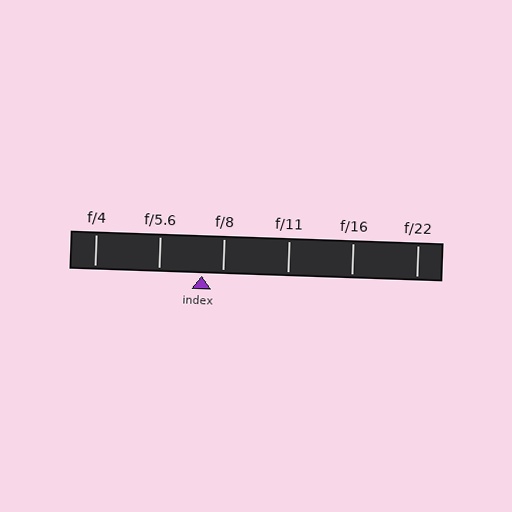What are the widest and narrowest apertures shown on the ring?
The widest aperture shown is f/4 and the narrowest is f/22.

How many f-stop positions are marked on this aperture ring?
There are 6 f-stop positions marked.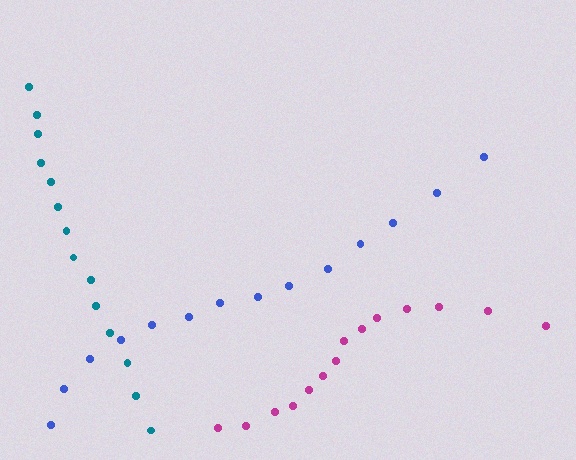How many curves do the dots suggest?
There are 3 distinct paths.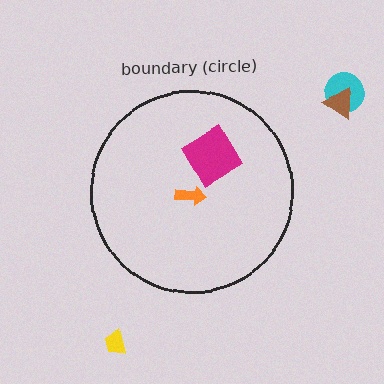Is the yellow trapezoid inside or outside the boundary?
Outside.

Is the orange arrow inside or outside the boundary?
Inside.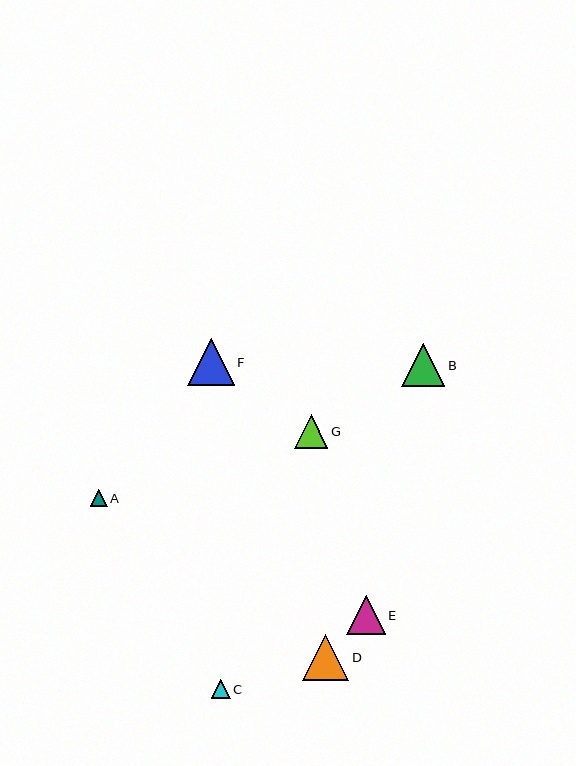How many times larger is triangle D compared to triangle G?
Triangle D is approximately 1.4 times the size of triangle G.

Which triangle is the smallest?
Triangle A is the smallest with a size of approximately 17 pixels.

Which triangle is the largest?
Triangle F is the largest with a size of approximately 47 pixels.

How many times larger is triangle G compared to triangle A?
Triangle G is approximately 2.0 times the size of triangle A.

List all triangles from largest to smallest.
From largest to smallest: F, D, B, E, G, C, A.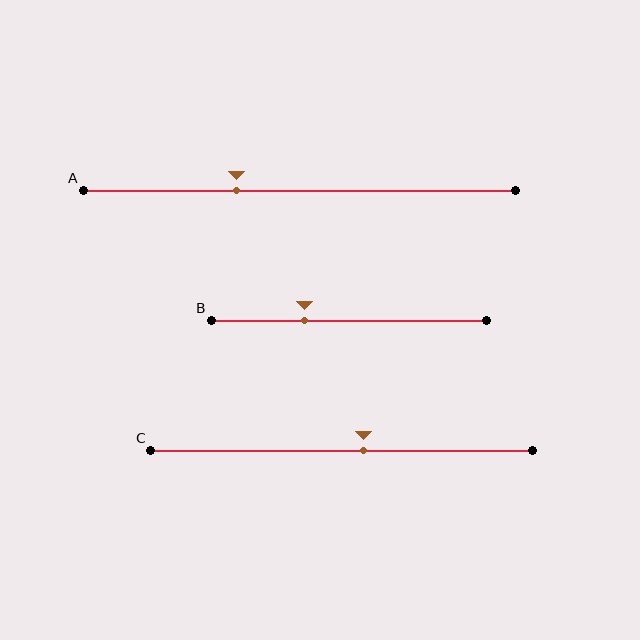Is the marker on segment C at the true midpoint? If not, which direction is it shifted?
No, the marker on segment C is shifted to the right by about 6% of the segment length.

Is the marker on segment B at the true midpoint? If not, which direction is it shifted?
No, the marker on segment B is shifted to the left by about 16% of the segment length.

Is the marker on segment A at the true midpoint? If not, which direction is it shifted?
No, the marker on segment A is shifted to the left by about 15% of the segment length.